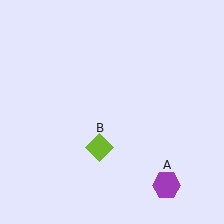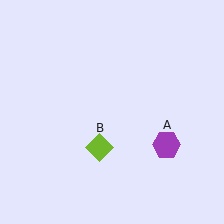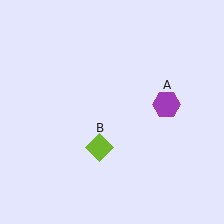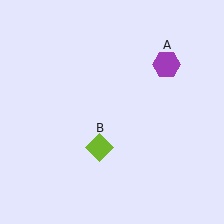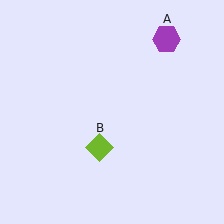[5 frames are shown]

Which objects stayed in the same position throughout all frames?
Lime diamond (object B) remained stationary.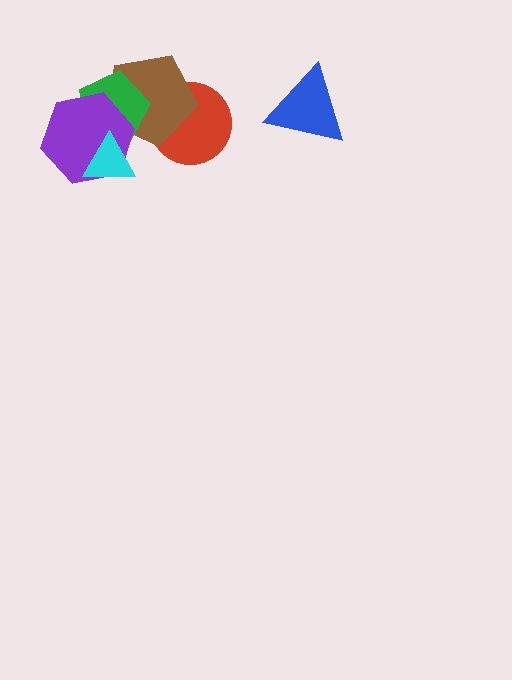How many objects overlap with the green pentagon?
3 objects overlap with the green pentagon.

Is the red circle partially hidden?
Yes, it is partially covered by another shape.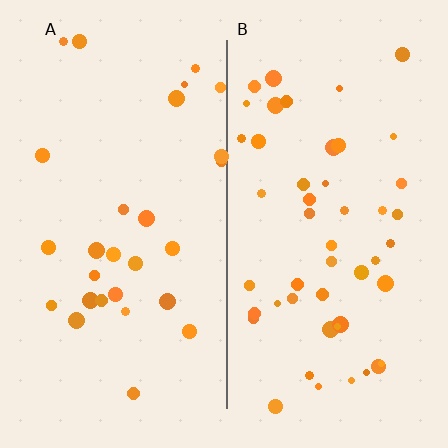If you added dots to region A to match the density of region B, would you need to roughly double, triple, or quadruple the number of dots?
Approximately double.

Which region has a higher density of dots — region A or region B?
B (the right).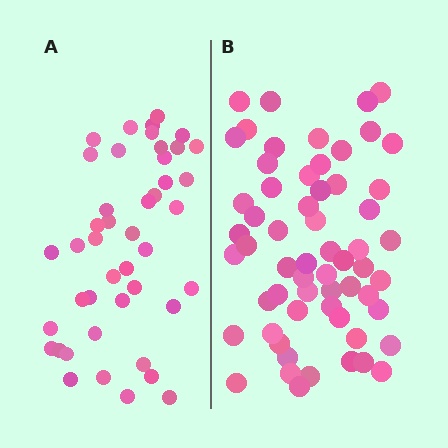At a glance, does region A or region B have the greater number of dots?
Region B (the right region) has more dots.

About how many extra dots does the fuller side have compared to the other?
Region B has approximately 15 more dots than region A.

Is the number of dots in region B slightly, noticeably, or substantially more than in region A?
Region B has noticeably more, but not dramatically so. The ratio is roughly 1.4 to 1.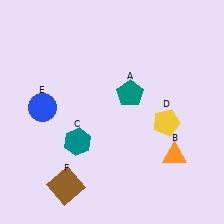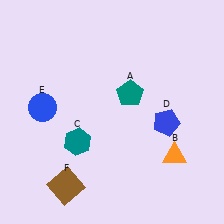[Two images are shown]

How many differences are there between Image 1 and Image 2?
There is 1 difference between the two images.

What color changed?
The pentagon (D) changed from yellow in Image 1 to blue in Image 2.